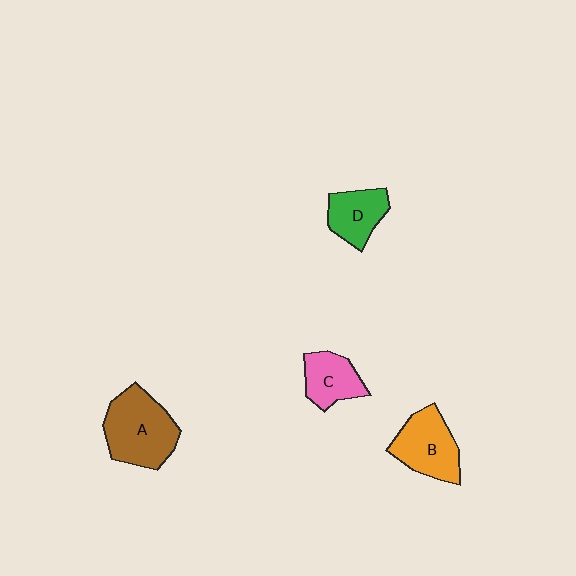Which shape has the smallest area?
Shape C (pink).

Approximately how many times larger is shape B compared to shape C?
Approximately 1.4 times.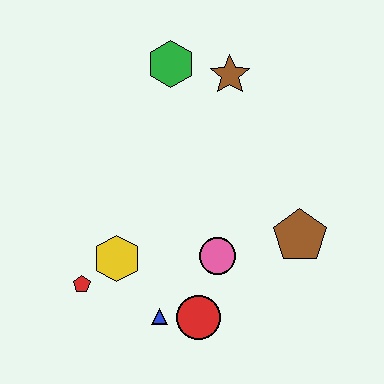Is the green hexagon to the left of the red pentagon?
No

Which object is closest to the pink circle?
The red circle is closest to the pink circle.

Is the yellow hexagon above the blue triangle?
Yes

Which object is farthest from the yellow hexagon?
The brown star is farthest from the yellow hexagon.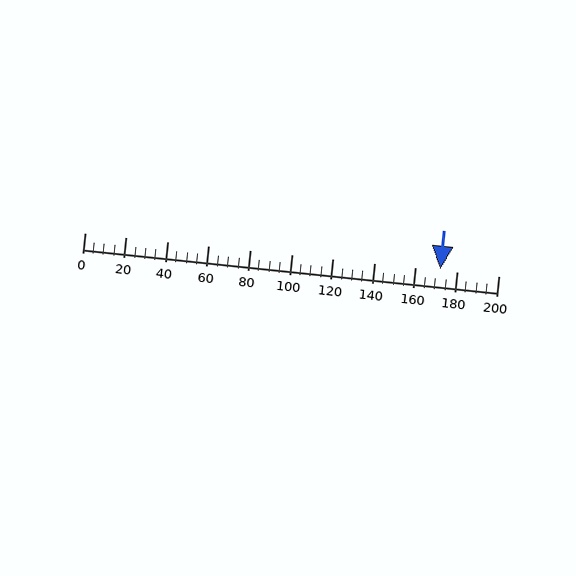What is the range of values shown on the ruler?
The ruler shows values from 0 to 200.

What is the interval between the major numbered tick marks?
The major tick marks are spaced 20 units apart.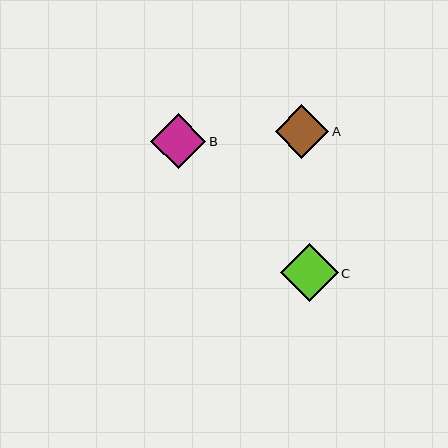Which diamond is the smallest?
Diamond A is the smallest with a size of approximately 53 pixels.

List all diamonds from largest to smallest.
From largest to smallest: C, B, A.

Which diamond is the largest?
Diamond C is the largest with a size of approximately 58 pixels.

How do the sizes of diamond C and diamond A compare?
Diamond C and diamond A are approximately the same size.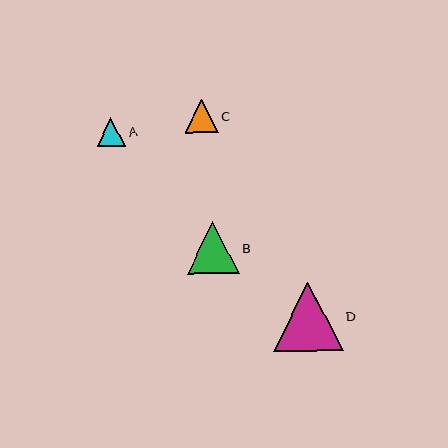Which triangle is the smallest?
Triangle A is the smallest with a size of approximately 28 pixels.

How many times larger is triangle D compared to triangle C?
Triangle D is approximately 2.1 times the size of triangle C.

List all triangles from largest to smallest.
From largest to smallest: D, B, C, A.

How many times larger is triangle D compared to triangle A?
Triangle D is approximately 2.4 times the size of triangle A.